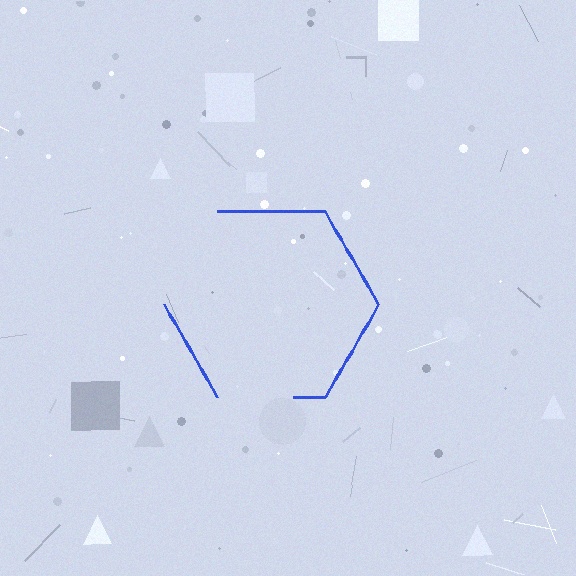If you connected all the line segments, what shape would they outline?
They would outline a hexagon.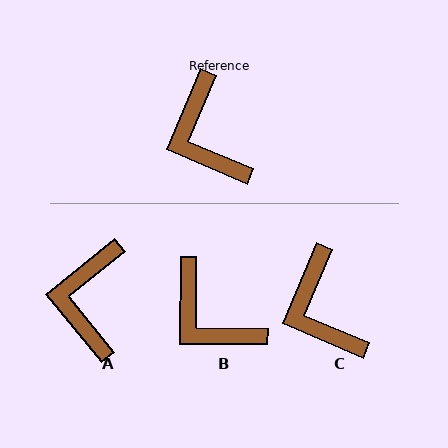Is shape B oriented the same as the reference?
No, it is off by about 23 degrees.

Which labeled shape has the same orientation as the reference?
C.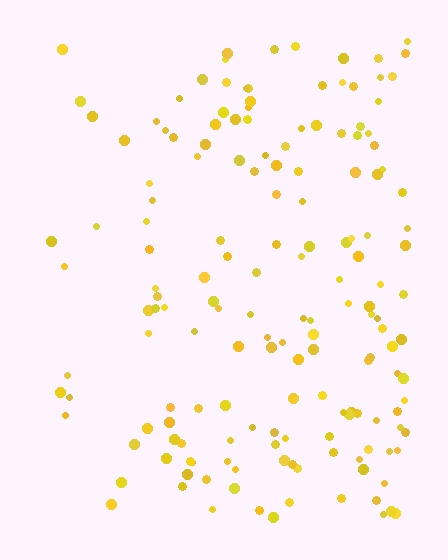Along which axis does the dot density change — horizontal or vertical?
Horizontal.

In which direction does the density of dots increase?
From left to right, with the right side densest.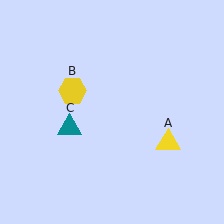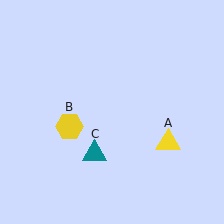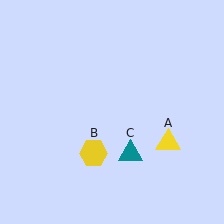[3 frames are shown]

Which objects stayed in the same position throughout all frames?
Yellow triangle (object A) remained stationary.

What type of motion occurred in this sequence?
The yellow hexagon (object B), teal triangle (object C) rotated counterclockwise around the center of the scene.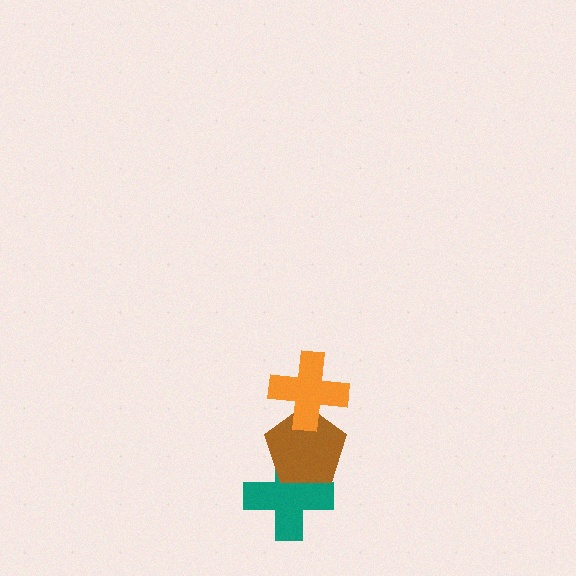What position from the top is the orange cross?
The orange cross is 1st from the top.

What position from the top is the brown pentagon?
The brown pentagon is 2nd from the top.